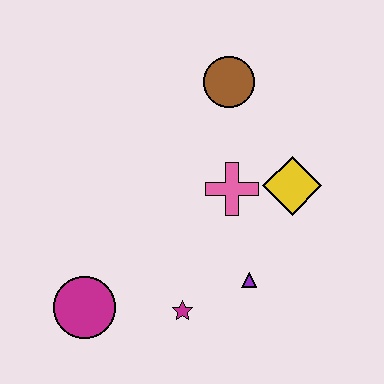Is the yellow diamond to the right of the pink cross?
Yes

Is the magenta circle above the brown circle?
No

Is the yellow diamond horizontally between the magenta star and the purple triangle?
No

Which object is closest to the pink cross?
The yellow diamond is closest to the pink cross.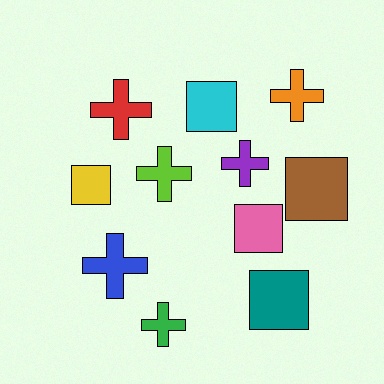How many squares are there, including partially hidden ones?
There are 5 squares.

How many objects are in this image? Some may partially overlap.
There are 11 objects.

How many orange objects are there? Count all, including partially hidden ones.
There is 1 orange object.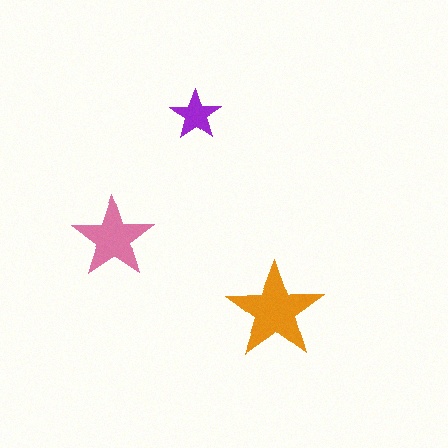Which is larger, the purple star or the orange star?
The orange one.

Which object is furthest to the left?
The pink star is leftmost.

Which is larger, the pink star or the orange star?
The orange one.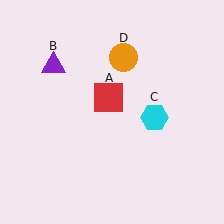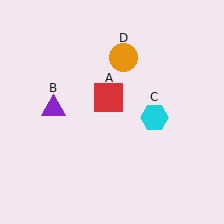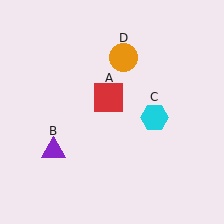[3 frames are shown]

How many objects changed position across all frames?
1 object changed position: purple triangle (object B).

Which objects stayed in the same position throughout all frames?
Red square (object A) and cyan hexagon (object C) and orange circle (object D) remained stationary.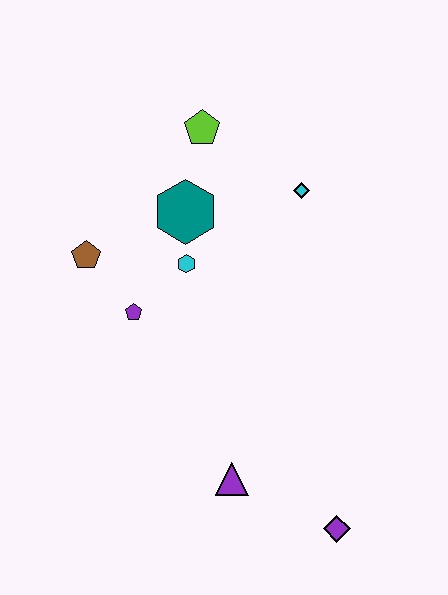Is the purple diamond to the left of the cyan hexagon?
No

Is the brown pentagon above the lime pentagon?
No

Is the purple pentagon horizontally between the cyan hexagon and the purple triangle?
No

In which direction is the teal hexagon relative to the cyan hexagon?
The teal hexagon is above the cyan hexagon.